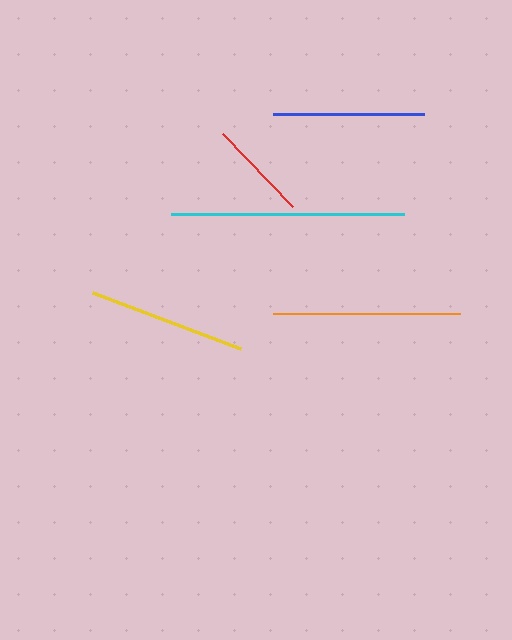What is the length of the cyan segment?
The cyan segment is approximately 233 pixels long.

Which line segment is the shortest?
The red line is the shortest at approximately 101 pixels.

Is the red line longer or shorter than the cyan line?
The cyan line is longer than the red line.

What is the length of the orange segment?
The orange segment is approximately 187 pixels long.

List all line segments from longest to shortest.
From longest to shortest: cyan, orange, yellow, blue, red.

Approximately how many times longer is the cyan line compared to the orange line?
The cyan line is approximately 1.2 times the length of the orange line.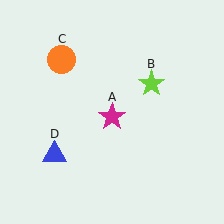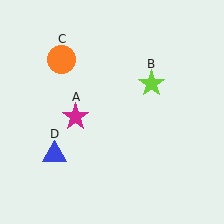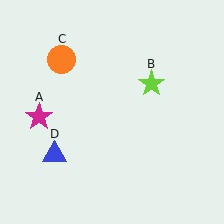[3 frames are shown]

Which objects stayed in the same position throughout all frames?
Lime star (object B) and orange circle (object C) and blue triangle (object D) remained stationary.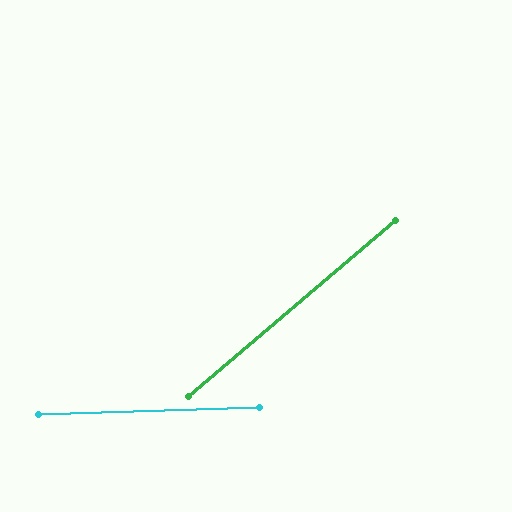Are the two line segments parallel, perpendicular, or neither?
Neither parallel nor perpendicular — they differ by about 39°.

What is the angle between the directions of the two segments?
Approximately 39 degrees.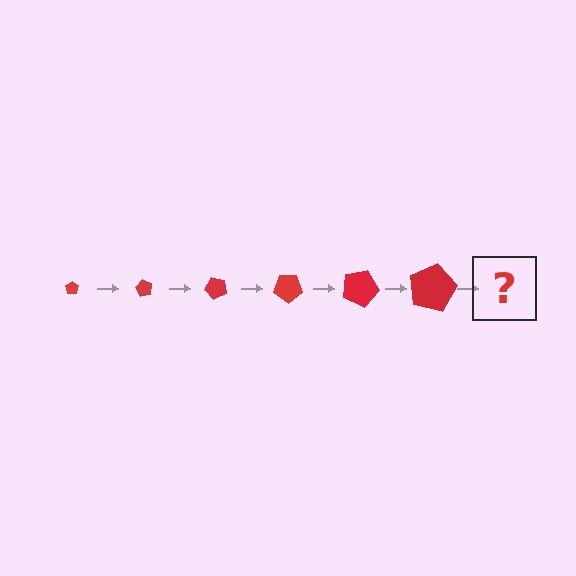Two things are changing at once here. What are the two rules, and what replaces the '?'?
The two rules are that the pentagon grows larger each step and it rotates 60 degrees each step. The '?' should be a pentagon, larger than the previous one and rotated 360 degrees from the start.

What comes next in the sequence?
The next element should be a pentagon, larger than the previous one and rotated 360 degrees from the start.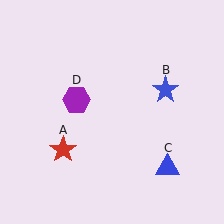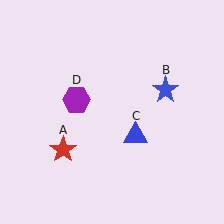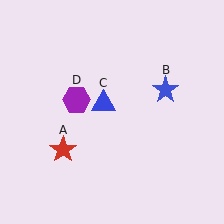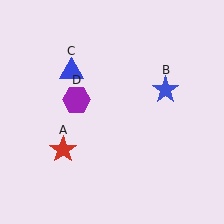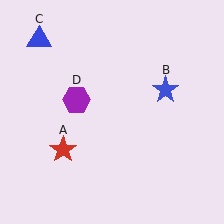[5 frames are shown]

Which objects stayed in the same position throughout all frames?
Red star (object A) and blue star (object B) and purple hexagon (object D) remained stationary.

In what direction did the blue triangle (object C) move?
The blue triangle (object C) moved up and to the left.